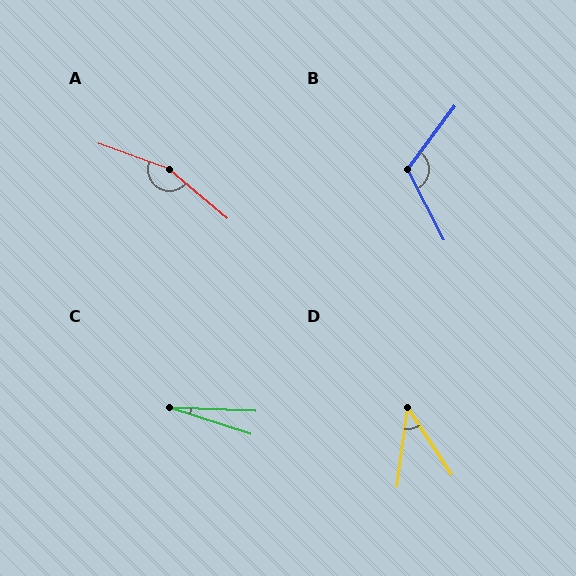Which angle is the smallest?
C, at approximately 16 degrees.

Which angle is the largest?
A, at approximately 160 degrees.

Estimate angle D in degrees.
Approximately 41 degrees.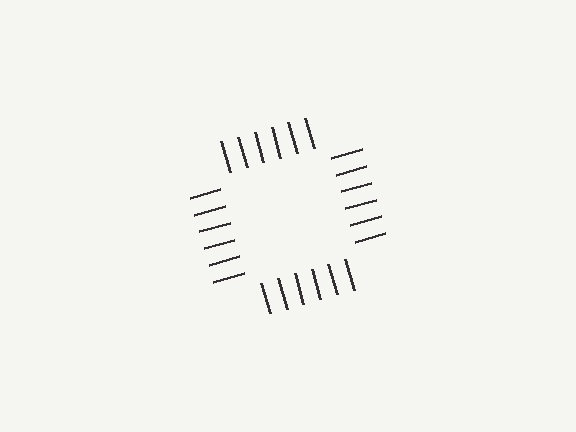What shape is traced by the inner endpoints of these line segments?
An illusory square — the line segments terminate on its edges but no continuous stroke is drawn.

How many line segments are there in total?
24 — 6 along each of the 4 edges.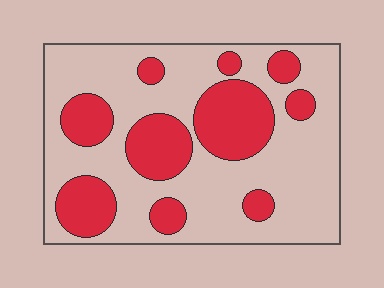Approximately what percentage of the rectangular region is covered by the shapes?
Approximately 30%.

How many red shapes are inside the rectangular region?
10.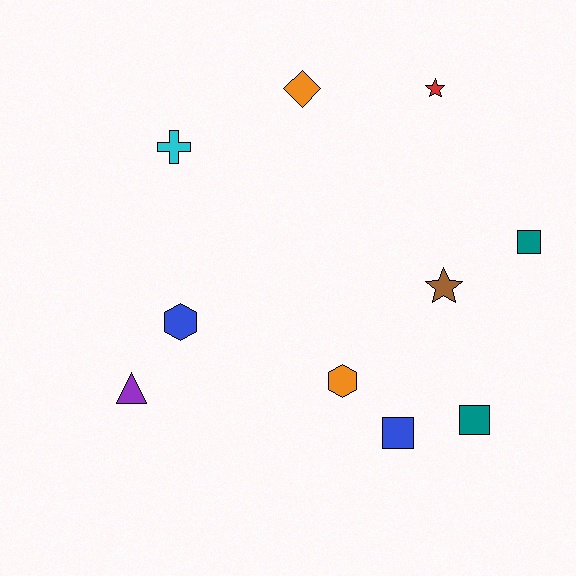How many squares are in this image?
There are 3 squares.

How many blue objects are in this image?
There are 2 blue objects.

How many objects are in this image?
There are 10 objects.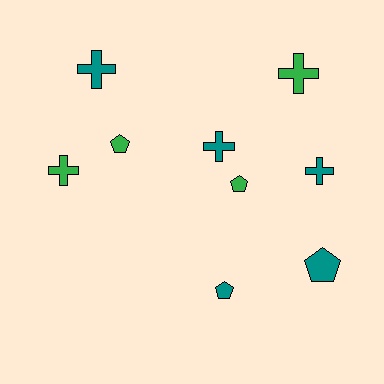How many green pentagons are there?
There are 2 green pentagons.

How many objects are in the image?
There are 9 objects.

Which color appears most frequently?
Teal, with 5 objects.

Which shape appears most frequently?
Cross, with 5 objects.